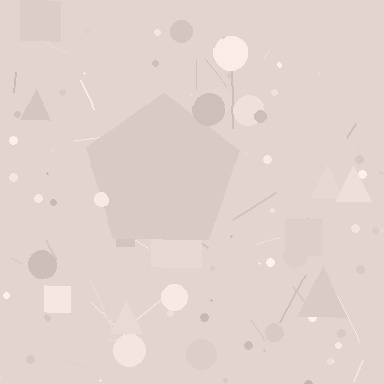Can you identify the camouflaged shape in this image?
The camouflaged shape is a pentagon.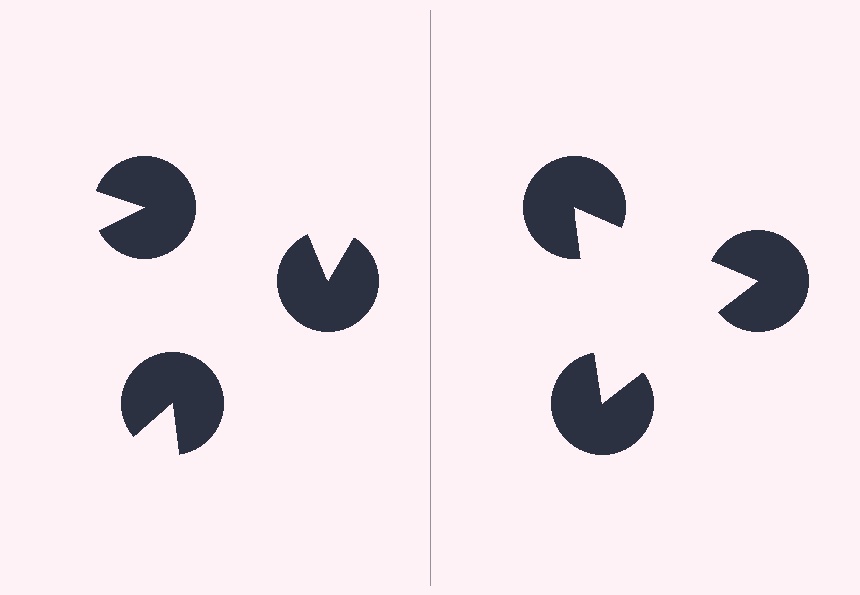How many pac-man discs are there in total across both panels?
6 — 3 on each side.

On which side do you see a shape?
An illusory triangle appears on the right side. On the left side the wedge cuts are rotated, so no coherent shape forms.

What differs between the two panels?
The pac-man discs are positioned identically on both sides; only the wedge orientations differ. On the right they align to a triangle; on the left they are misaligned.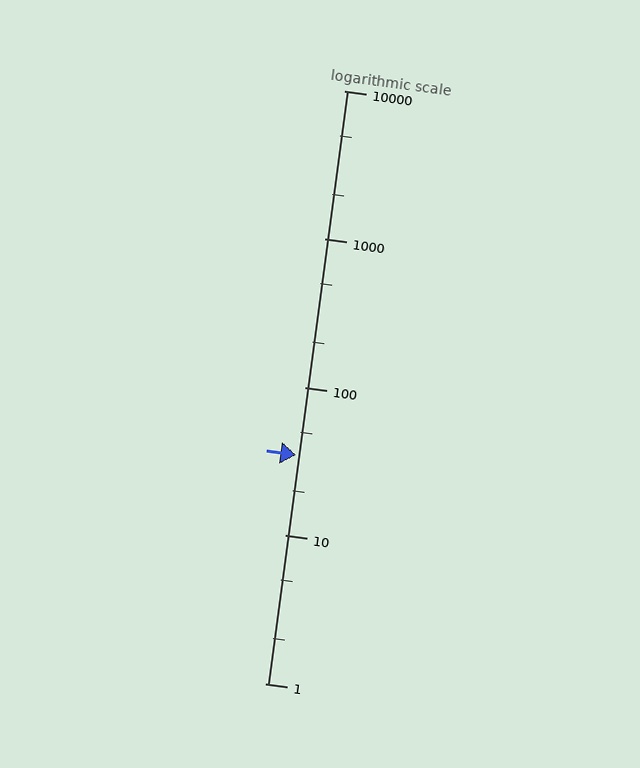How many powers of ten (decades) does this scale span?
The scale spans 4 decades, from 1 to 10000.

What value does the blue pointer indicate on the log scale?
The pointer indicates approximately 35.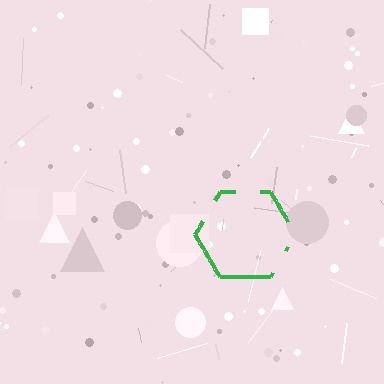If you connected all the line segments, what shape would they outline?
They would outline a hexagon.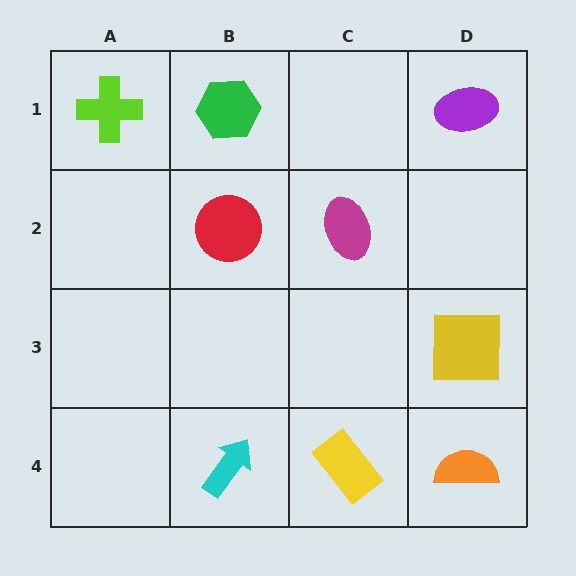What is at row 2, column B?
A red circle.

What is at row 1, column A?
A lime cross.